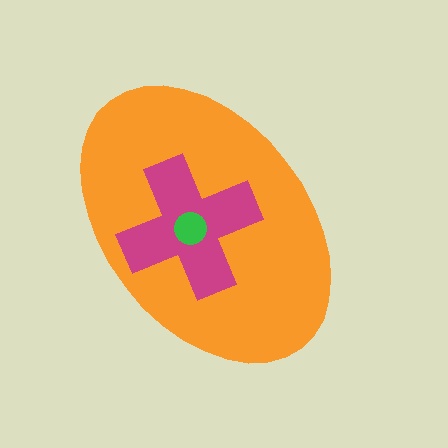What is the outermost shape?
The orange ellipse.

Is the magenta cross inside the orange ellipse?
Yes.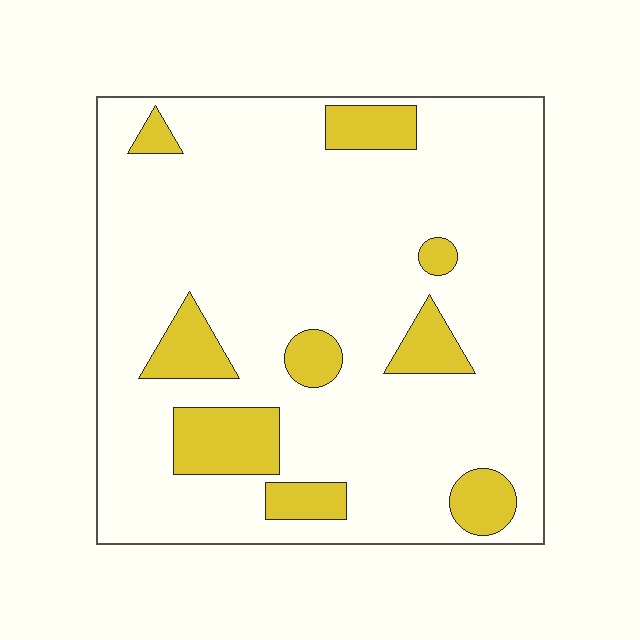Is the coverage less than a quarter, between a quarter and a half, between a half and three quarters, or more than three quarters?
Less than a quarter.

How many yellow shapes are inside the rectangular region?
9.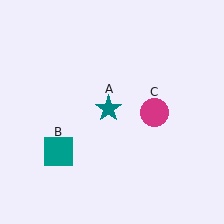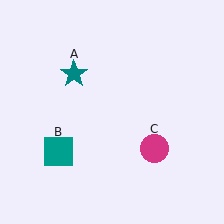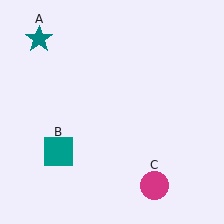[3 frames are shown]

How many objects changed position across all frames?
2 objects changed position: teal star (object A), magenta circle (object C).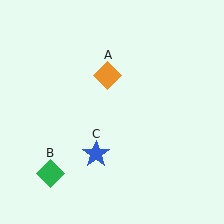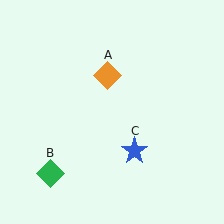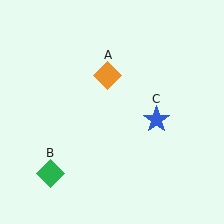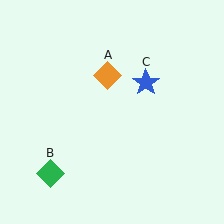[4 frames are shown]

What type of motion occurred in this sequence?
The blue star (object C) rotated counterclockwise around the center of the scene.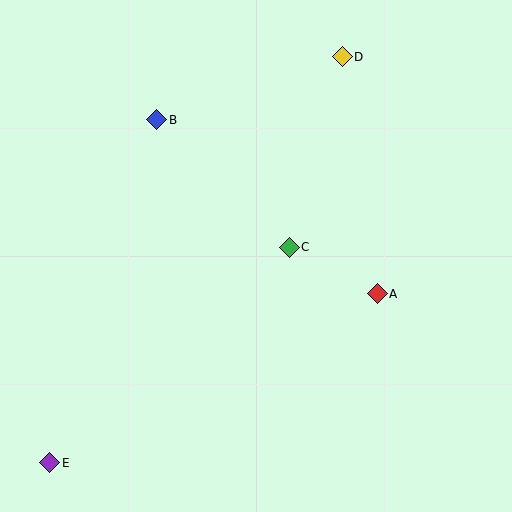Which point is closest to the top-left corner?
Point B is closest to the top-left corner.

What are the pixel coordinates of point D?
Point D is at (342, 57).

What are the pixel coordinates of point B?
Point B is at (157, 120).